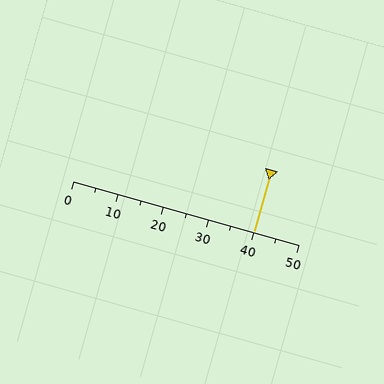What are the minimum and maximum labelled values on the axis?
The axis runs from 0 to 50.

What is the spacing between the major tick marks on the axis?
The major ticks are spaced 10 apart.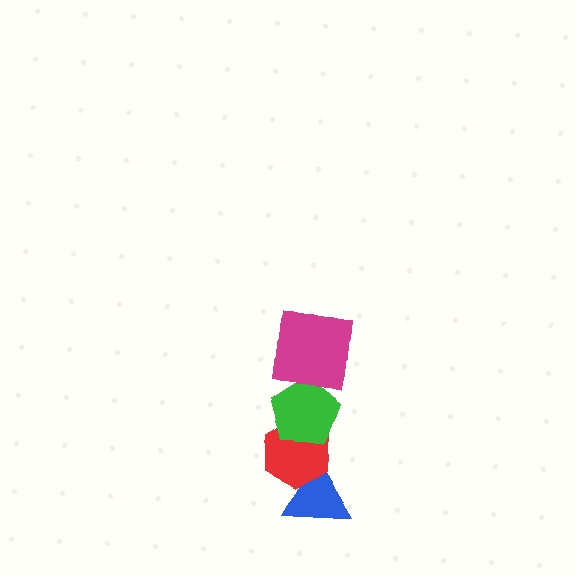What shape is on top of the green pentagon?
The magenta square is on top of the green pentagon.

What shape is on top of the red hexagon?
The green pentagon is on top of the red hexagon.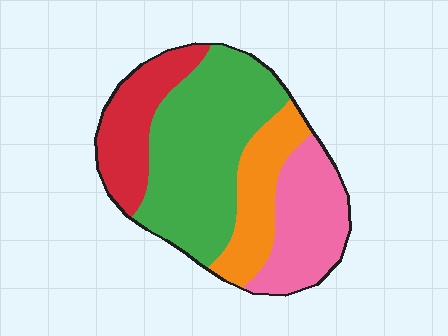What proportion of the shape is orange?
Orange takes up less than a quarter of the shape.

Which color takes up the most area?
Green, at roughly 45%.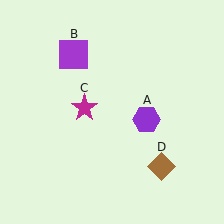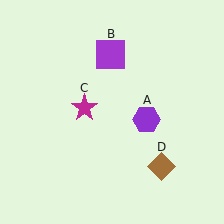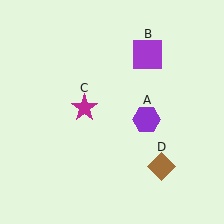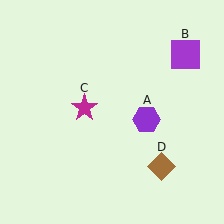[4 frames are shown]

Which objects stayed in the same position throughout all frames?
Purple hexagon (object A) and magenta star (object C) and brown diamond (object D) remained stationary.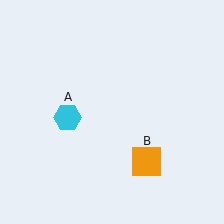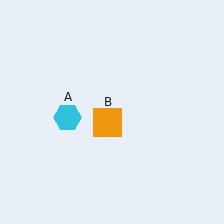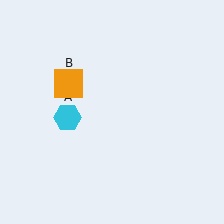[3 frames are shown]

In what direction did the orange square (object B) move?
The orange square (object B) moved up and to the left.